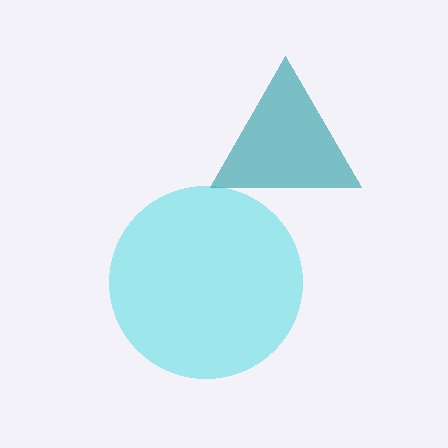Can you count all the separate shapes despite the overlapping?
Yes, there are 2 separate shapes.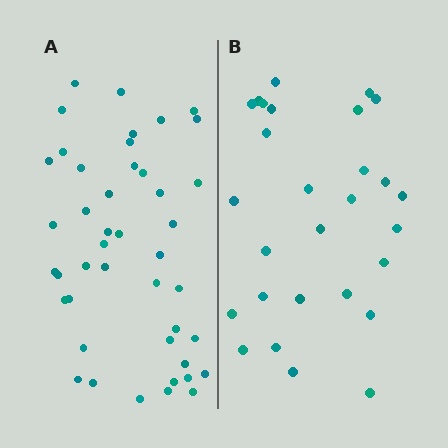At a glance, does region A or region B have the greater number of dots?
Region A (the left region) has more dots.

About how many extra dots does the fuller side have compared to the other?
Region A has approximately 15 more dots than region B.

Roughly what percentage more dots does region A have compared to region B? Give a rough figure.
About 55% more.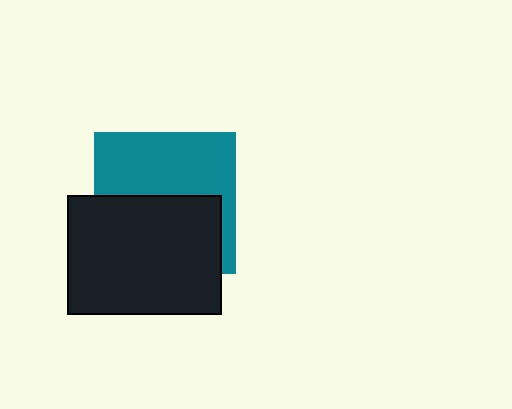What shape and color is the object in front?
The object in front is a black rectangle.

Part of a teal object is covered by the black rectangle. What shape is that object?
It is a square.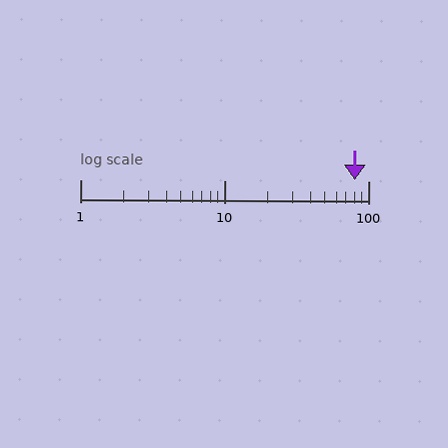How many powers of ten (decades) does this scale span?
The scale spans 2 decades, from 1 to 100.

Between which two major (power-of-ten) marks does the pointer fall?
The pointer is between 10 and 100.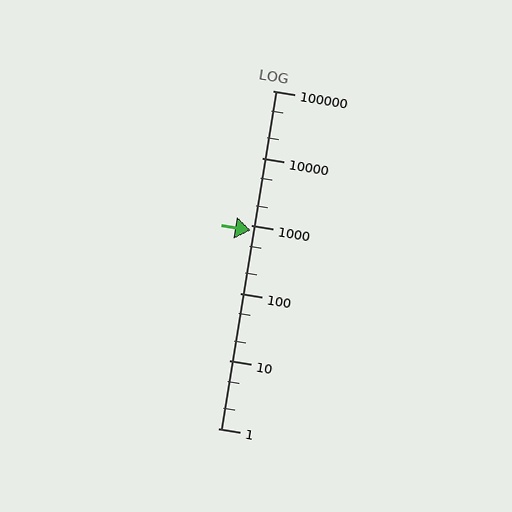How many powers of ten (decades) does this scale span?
The scale spans 5 decades, from 1 to 100000.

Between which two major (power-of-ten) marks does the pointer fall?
The pointer is between 100 and 1000.